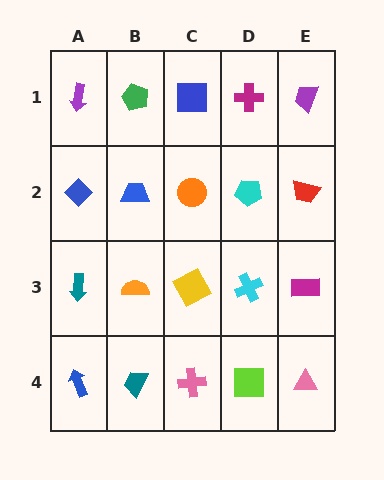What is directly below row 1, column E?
A red trapezoid.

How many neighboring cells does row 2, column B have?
4.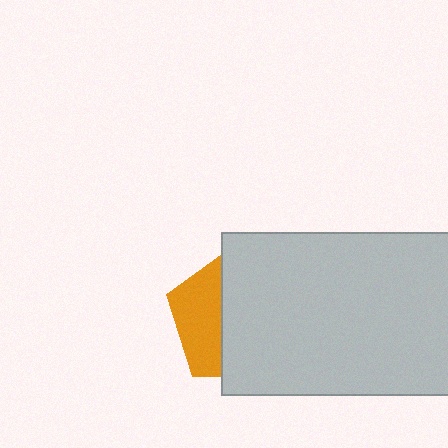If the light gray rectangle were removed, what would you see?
You would see the complete orange pentagon.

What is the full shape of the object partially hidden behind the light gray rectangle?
The partially hidden object is an orange pentagon.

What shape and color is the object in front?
The object in front is a light gray rectangle.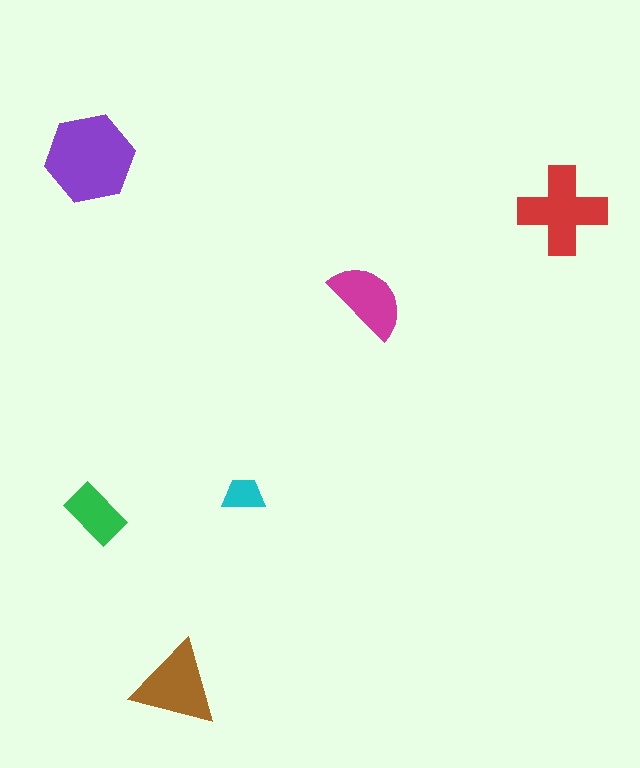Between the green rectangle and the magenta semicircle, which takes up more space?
The magenta semicircle.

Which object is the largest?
The purple hexagon.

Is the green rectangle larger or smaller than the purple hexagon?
Smaller.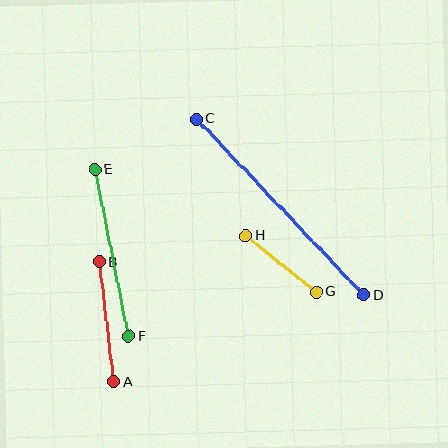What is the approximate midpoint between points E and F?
The midpoint is at approximately (112, 253) pixels.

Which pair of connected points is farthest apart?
Points C and D are farthest apart.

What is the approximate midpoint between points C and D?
The midpoint is at approximately (280, 207) pixels.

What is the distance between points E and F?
The distance is approximately 170 pixels.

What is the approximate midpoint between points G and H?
The midpoint is at approximately (281, 264) pixels.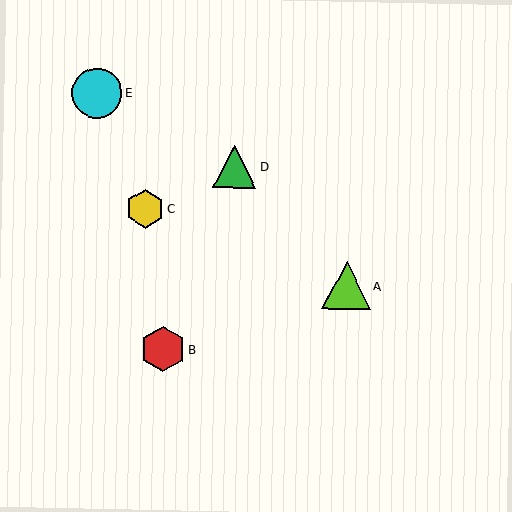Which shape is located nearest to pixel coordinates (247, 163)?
The green triangle (labeled D) at (235, 166) is nearest to that location.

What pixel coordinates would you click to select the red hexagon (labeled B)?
Click at (163, 349) to select the red hexagon B.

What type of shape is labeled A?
Shape A is a lime triangle.